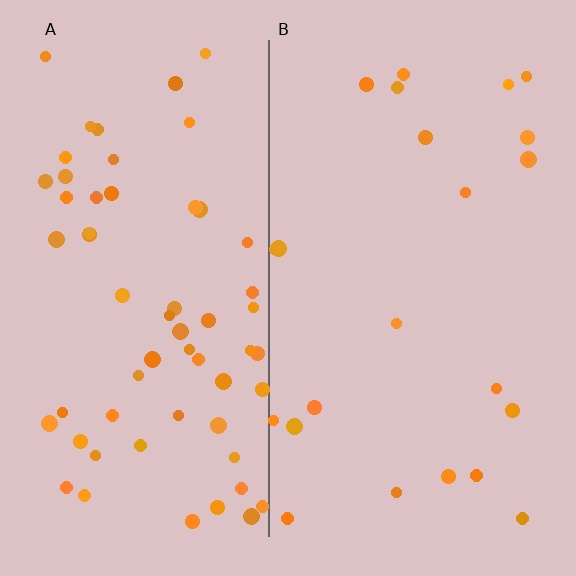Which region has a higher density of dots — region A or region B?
A (the left).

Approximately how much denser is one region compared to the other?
Approximately 2.7× — region A over region B.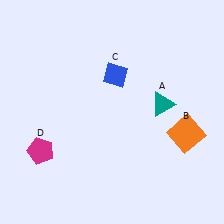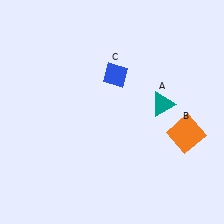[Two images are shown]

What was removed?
The magenta pentagon (D) was removed in Image 2.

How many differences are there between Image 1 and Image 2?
There is 1 difference between the two images.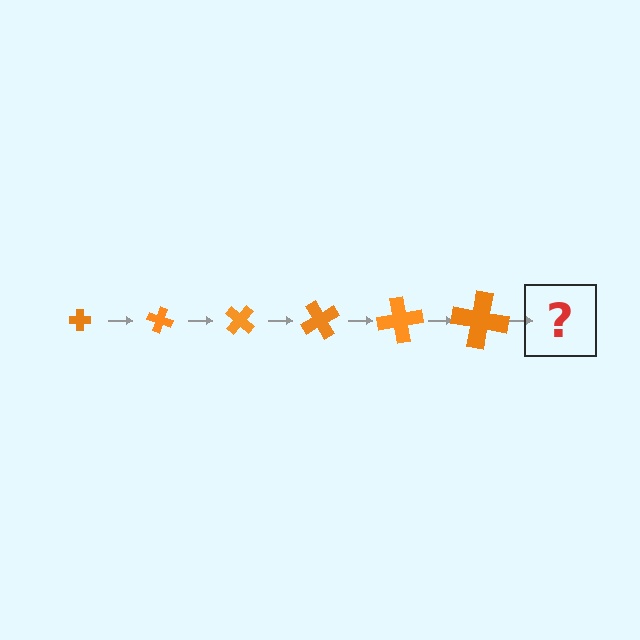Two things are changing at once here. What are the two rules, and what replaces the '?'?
The two rules are that the cross grows larger each step and it rotates 20 degrees each step. The '?' should be a cross, larger than the previous one and rotated 120 degrees from the start.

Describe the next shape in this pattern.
It should be a cross, larger than the previous one and rotated 120 degrees from the start.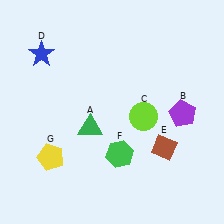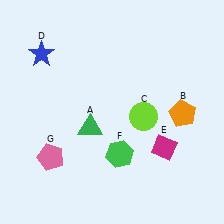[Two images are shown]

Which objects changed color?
B changed from purple to orange. E changed from brown to magenta. G changed from yellow to pink.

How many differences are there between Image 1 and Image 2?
There are 3 differences between the two images.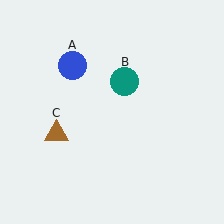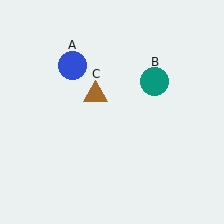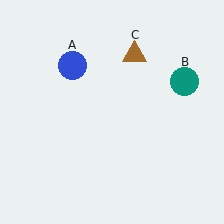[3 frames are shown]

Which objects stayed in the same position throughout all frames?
Blue circle (object A) remained stationary.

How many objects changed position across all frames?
2 objects changed position: teal circle (object B), brown triangle (object C).